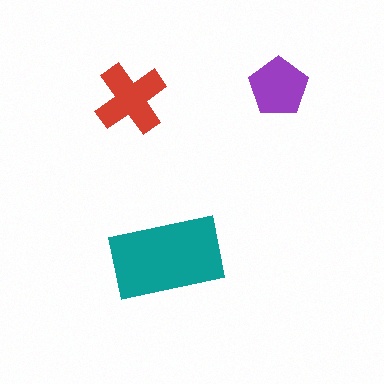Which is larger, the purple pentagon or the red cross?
The red cross.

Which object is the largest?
The teal rectangle.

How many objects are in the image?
There are 3 objects in the image.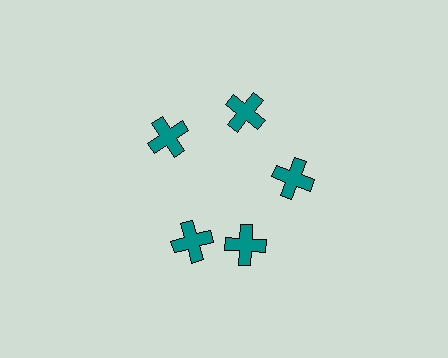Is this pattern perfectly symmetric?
No. The 5 teal crosses are arranged in a ring, but one element near the 8 o'clock position is rotated out of alignment along the ring, breaking the 5-fold rotational symmetry.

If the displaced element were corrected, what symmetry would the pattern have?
It would have 5-fold rotational symmetry — the pattern would map onto itself every 72 degrees.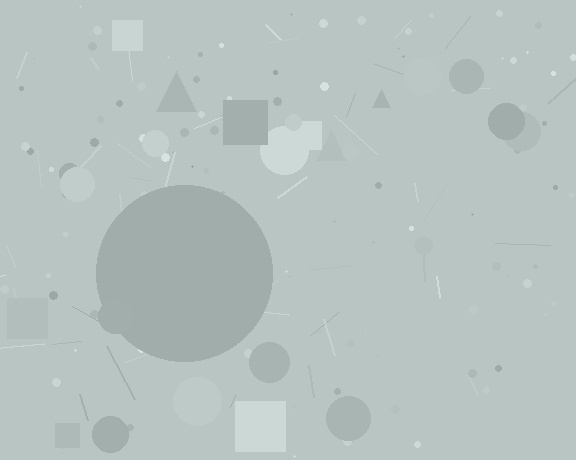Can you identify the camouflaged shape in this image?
The camouflaged shape is a circle.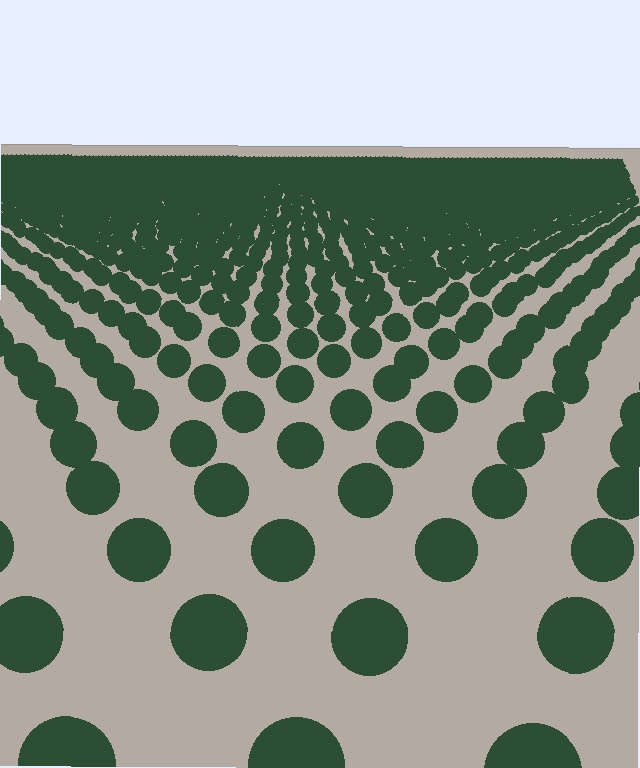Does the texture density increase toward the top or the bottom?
Density increases toward the top.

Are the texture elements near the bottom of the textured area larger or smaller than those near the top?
Larger. Near the bottom, elements are closer to the viewer and appear at a bigger on-screen size.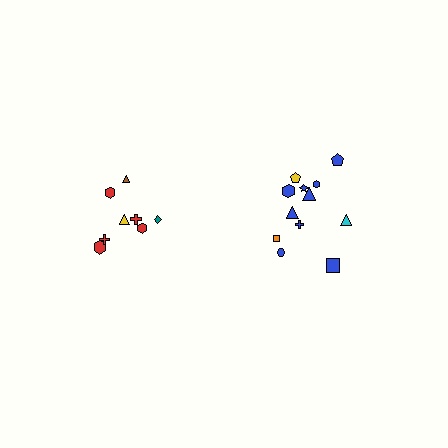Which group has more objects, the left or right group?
The right group.